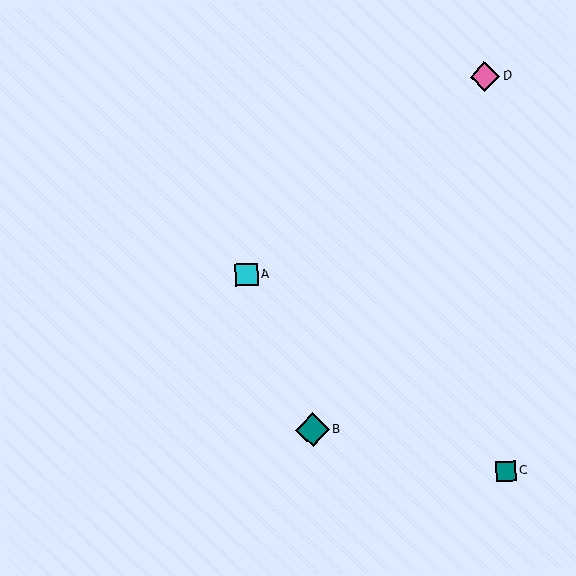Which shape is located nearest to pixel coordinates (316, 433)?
The teal diamond (labeled B) at (312, 430) is nearest to that location.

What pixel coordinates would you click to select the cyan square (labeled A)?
Click at (247, 275) to select the cyan square A.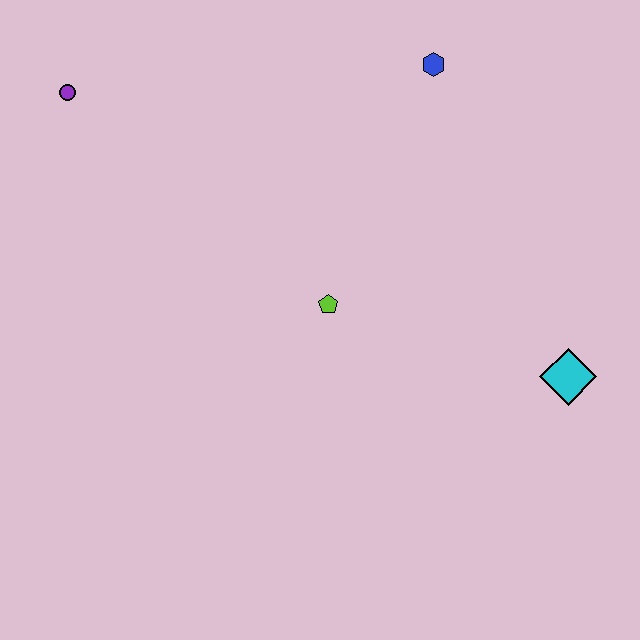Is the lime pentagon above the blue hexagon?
No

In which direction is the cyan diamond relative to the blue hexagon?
The cyan diamond is below the blue hexagon.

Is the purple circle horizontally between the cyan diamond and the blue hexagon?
No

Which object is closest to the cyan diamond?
The lime pentagon is closest to the cyan diamond.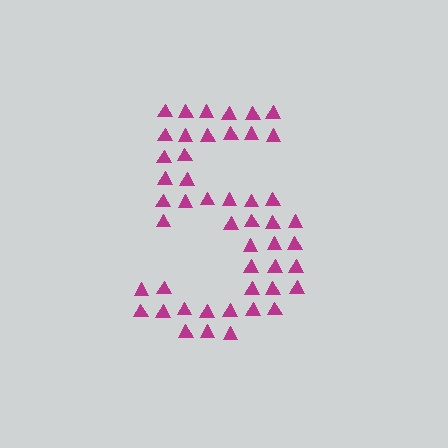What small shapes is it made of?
It is made of small triangles.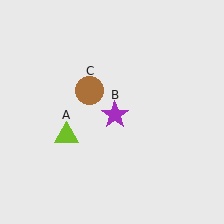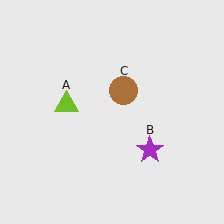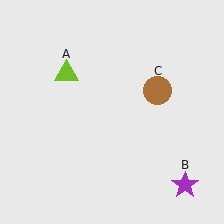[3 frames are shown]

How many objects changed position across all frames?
3 objects changed position: lime triangle (object A), purple star (object B), brown circle (object C).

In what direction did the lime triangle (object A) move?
The lime triangle (object A) moved up.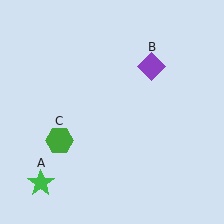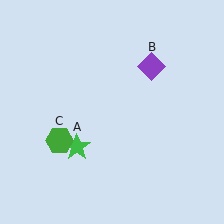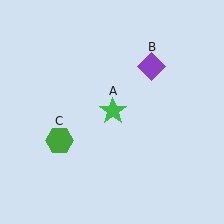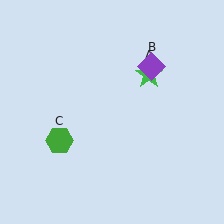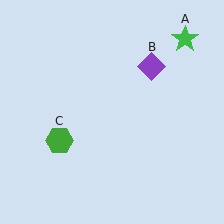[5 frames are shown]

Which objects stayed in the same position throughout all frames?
Purple diamond (object B) and green hexagon (object C) remained stationary.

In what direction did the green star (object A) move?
The green star (object A) moved up and to the right.